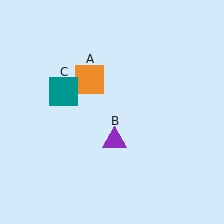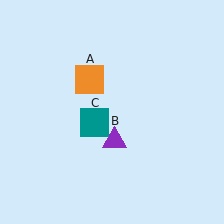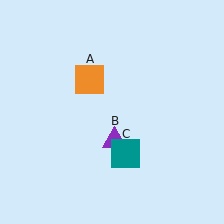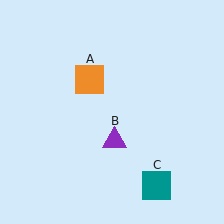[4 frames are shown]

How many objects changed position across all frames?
1 object changed position: teal square (object C).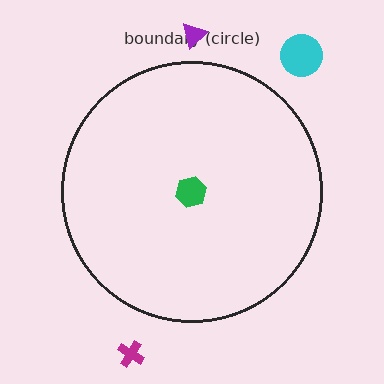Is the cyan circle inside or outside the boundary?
Outside.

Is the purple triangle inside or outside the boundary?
Outside.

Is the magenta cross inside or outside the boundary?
Outside.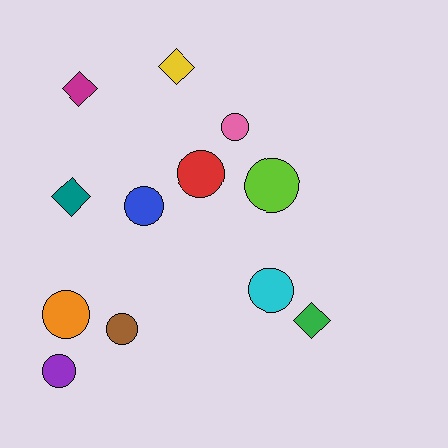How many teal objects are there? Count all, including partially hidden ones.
There is 1 teal object.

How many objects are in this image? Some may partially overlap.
There are 12 objects.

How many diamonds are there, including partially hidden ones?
There are 4 diamonds.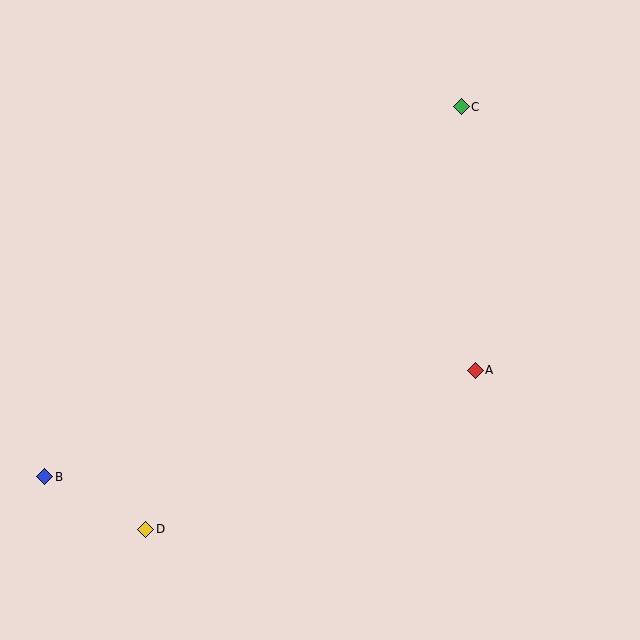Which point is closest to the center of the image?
Point A at (475, 370) is closest to the center.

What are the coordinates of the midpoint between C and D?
The midpoint between C and D is at (304, 318).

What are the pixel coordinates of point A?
Point A is at (475, 370).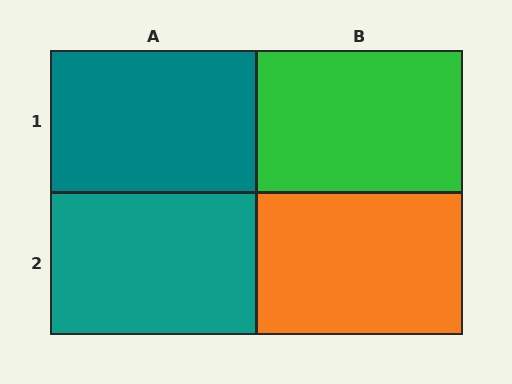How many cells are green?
1 cell is green.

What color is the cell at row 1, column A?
Teal.